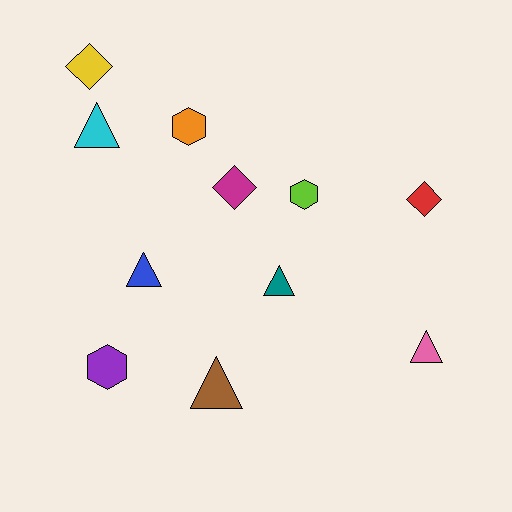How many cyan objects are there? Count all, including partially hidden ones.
There is 1 cyan object.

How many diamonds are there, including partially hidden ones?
There are 3 diamonds.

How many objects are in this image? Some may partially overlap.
There are 11 objects.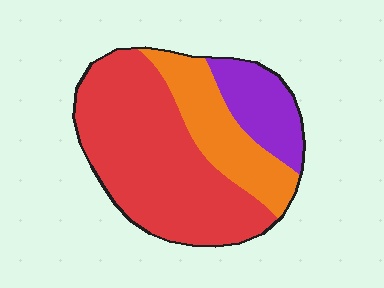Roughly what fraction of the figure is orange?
Orange covers 24% of the figure.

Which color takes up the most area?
Red, at roughly 60%.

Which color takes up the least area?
Purple, at roughly 15%.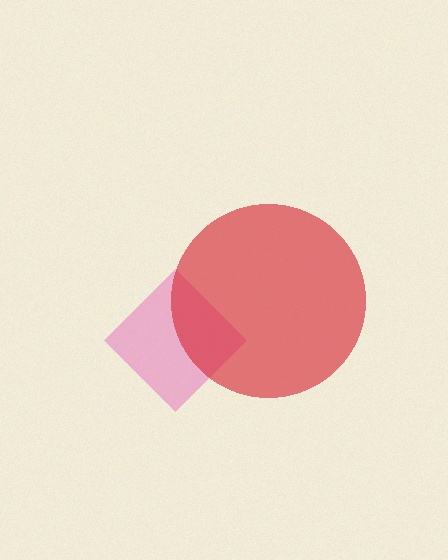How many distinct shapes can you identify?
There are 2 distinct shapes: a pink diamond, a red circle.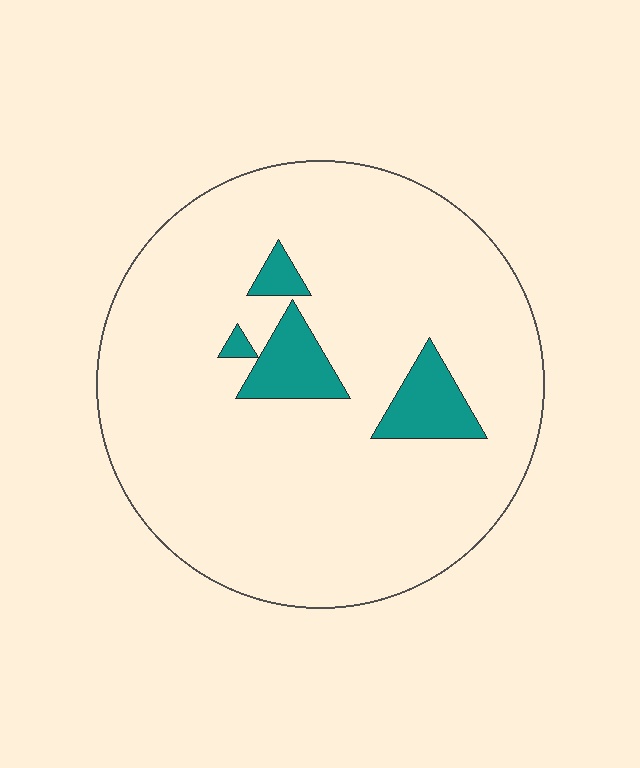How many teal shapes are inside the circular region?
4.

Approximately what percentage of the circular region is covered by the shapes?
Approximately 10%.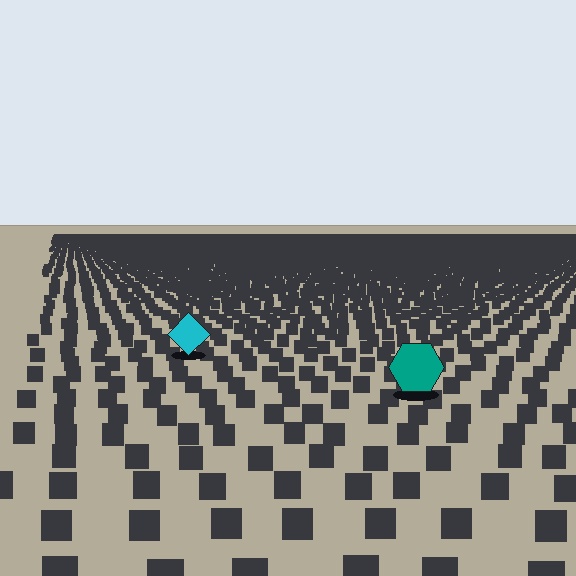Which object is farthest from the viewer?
The cyan diamond is farthest from the viewer. It appears smaller and the ground texture around it is denser.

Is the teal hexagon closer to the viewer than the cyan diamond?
Yes. The teal hexagon is closer — you can tell from the texture gradient: the ground texture is coarser near it.